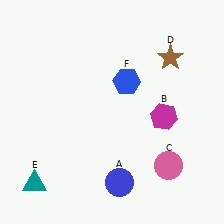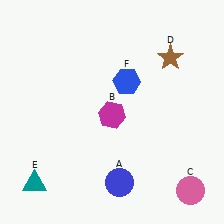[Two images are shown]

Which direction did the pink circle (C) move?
The pink circle (C) moved down.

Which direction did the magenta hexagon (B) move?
The magenta hexagon (B) moved left.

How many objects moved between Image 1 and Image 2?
2 objects moved between the two images.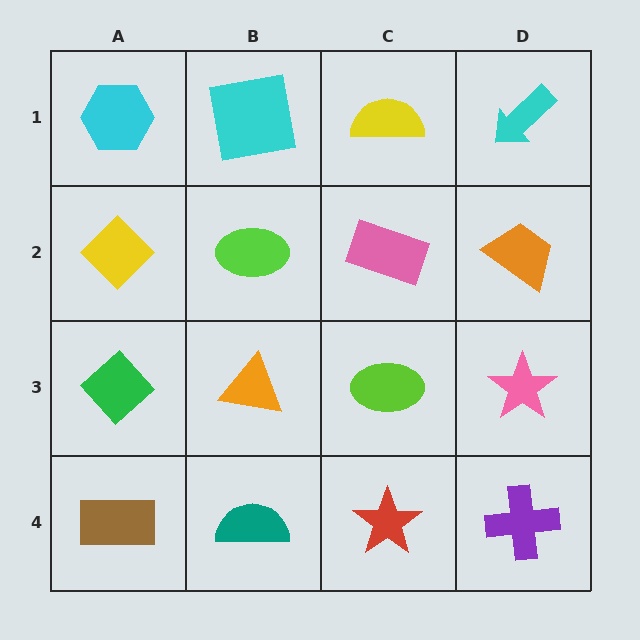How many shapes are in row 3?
4 shapes.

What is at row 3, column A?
A green diamond.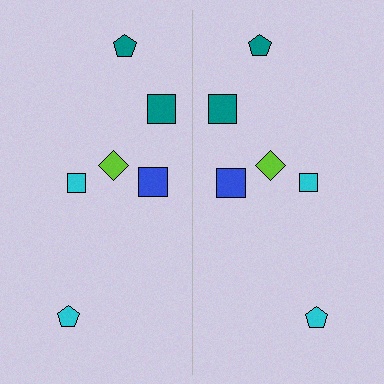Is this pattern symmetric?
Yes, this pattern has bilateral (reflection) symmetry.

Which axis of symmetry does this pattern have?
The pattern has a vertical axis of symmetry running through the center of the image.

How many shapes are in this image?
There are 12 shapes in this image.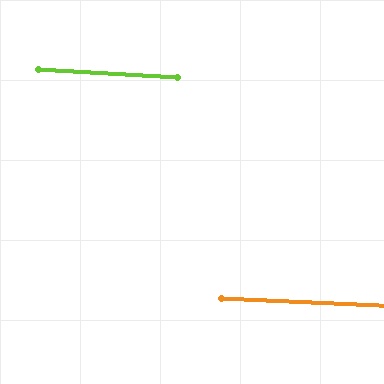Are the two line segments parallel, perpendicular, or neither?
Parallel — their directions differ by only 0.7°.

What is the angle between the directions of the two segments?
Approximately 1 degree.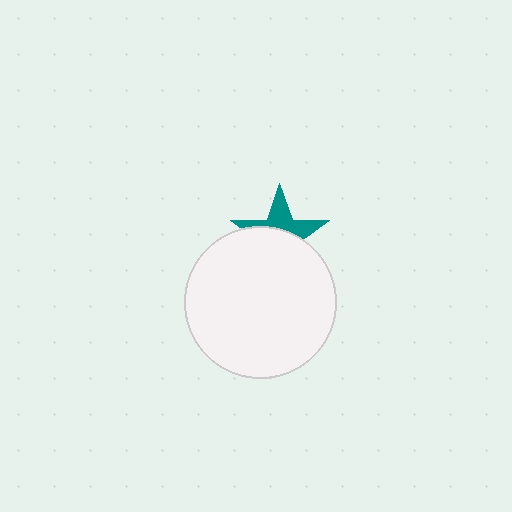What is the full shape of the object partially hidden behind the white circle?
The partially hidden object is a teal star.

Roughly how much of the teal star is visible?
A small part of it is visible (roughly 42%).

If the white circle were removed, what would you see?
You would see the complete teal star.